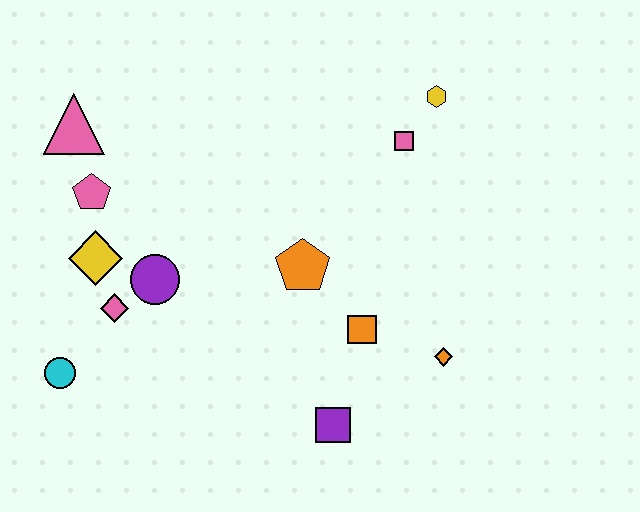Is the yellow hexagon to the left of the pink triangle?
No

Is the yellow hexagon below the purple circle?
No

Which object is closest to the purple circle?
The pink diamond is closest to the purple circle.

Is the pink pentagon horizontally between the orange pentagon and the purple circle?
No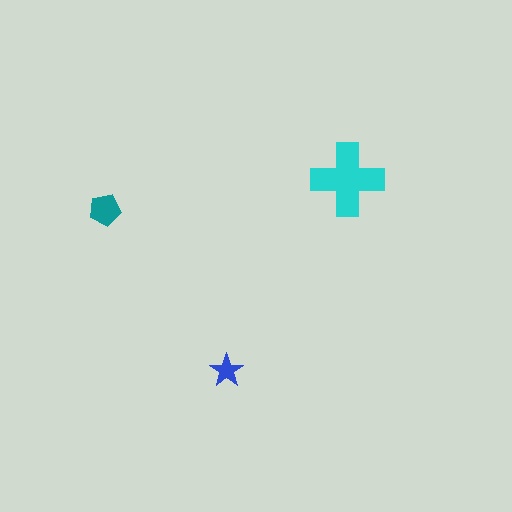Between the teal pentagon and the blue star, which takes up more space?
The teal pentagon.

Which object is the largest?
The cyan cross.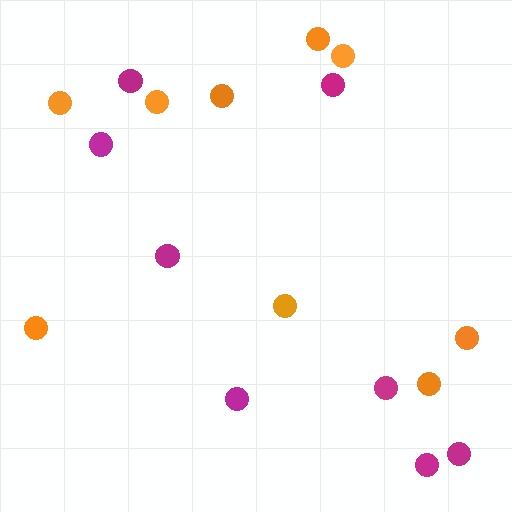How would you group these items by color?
There are 2 groups: one group of orange circles (9) and one group of magenta circles (8).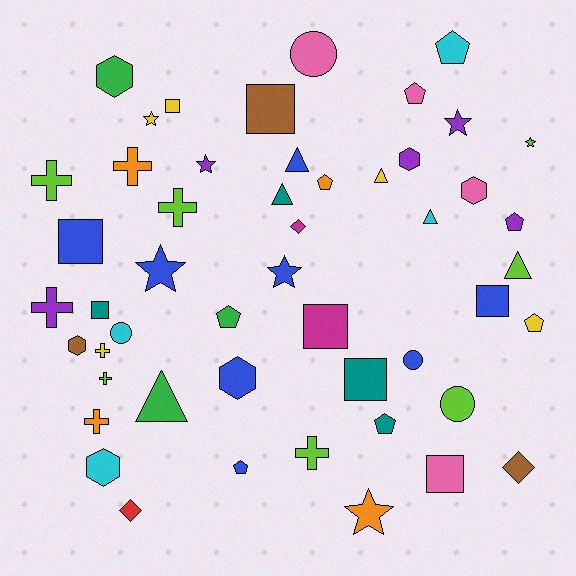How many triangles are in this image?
There are 6 triangles.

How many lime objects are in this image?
There are 7 lime objects.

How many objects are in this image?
There are 50 objects.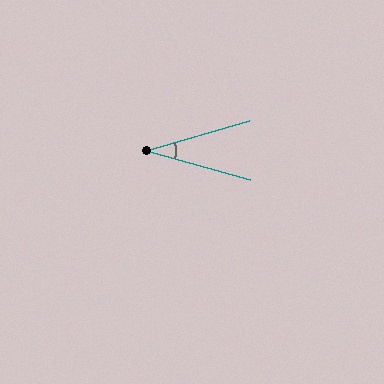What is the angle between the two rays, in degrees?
Approximately 32 degrees.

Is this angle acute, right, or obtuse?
It is acute.